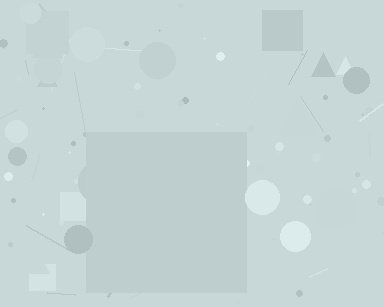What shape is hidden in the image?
A square is hidden in the image.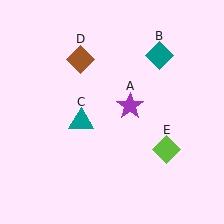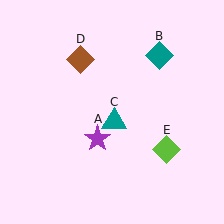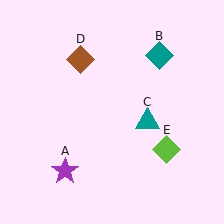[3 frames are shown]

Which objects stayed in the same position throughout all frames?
Teal diamond (object B) and brown diamond (object D) and lime diamond (object E) remained stationary.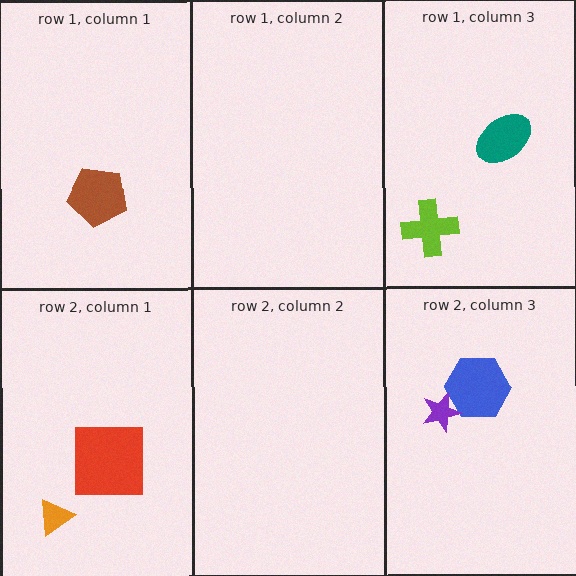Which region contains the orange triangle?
The row 2, column 1 region.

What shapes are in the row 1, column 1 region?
The brown pentagon.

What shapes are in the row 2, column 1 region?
The red square, the orange triangle.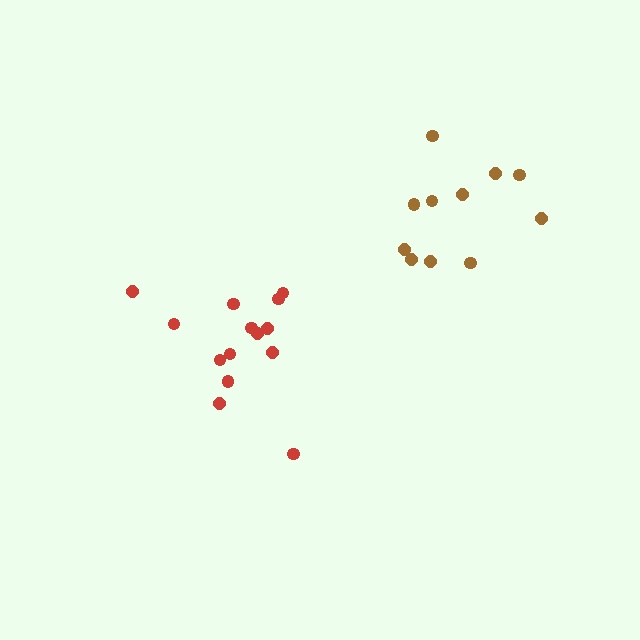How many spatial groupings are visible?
There are 2 spatial groupings.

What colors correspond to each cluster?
The clusters are colored: brown, red.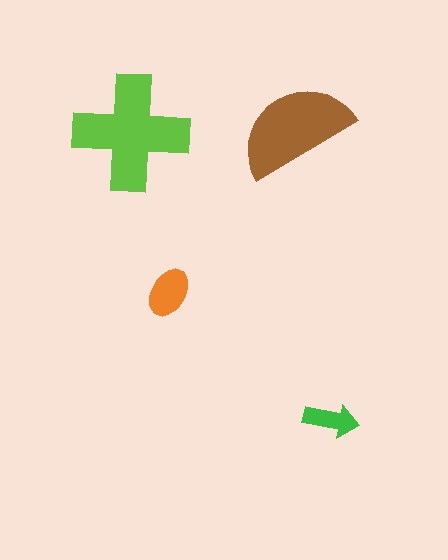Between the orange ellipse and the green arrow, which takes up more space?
The orange ellipse.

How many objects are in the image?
There are 4 objects in the image.